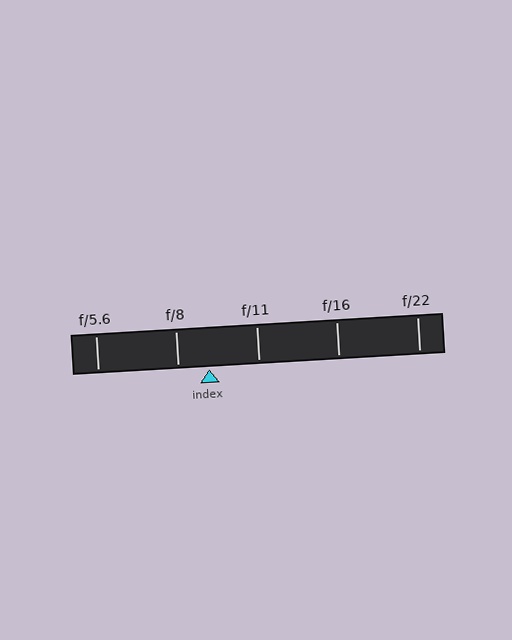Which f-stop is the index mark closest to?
The index mark is closest to f/8.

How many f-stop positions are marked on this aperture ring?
There are 5 f-stop positions marked.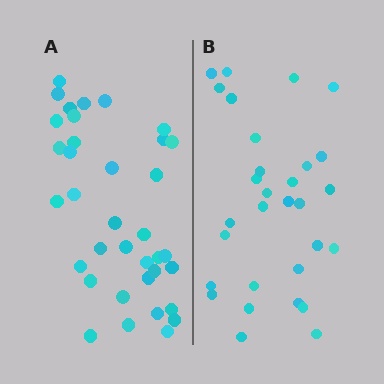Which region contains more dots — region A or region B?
Region A (the left region) has more dots.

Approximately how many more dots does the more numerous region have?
Region A has about 6 more dots than region B.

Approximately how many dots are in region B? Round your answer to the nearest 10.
About 30 dots.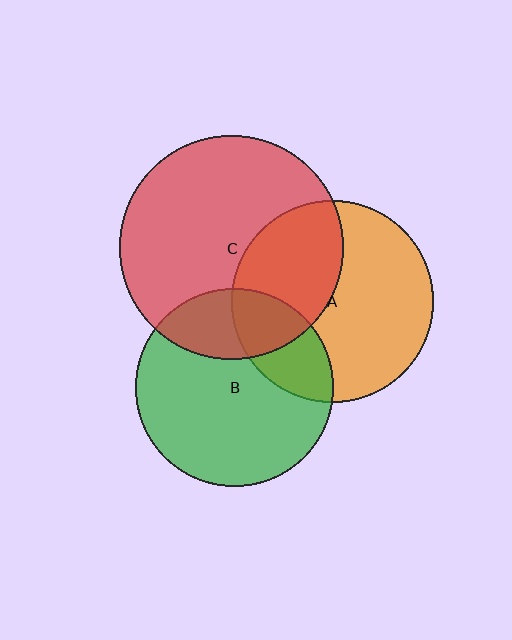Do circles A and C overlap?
Yes.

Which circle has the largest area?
Circle C (red).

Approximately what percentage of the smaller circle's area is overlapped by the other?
Approximately 40%.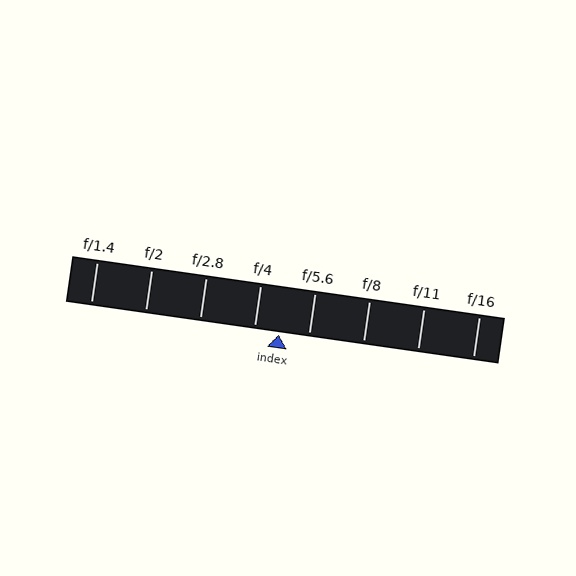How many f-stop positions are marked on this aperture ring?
There are 8 f-stop positions marked.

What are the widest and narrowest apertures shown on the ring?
The widest aperture shown is f/1.4 and the narrowest is f/16.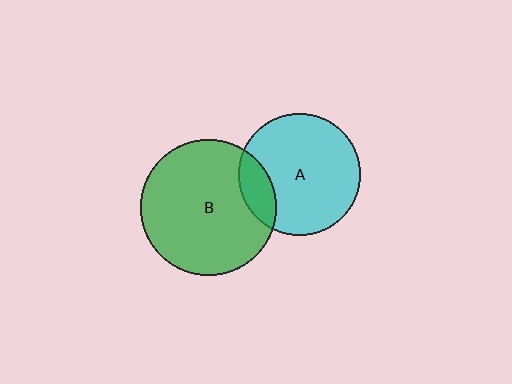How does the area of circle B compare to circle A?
Approximately 1.2 times.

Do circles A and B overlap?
Yes.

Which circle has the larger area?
Circle B (green).